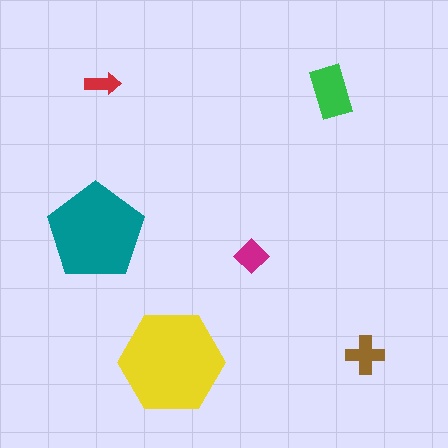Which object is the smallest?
The red arrow.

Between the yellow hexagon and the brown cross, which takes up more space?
The yellow hexagon.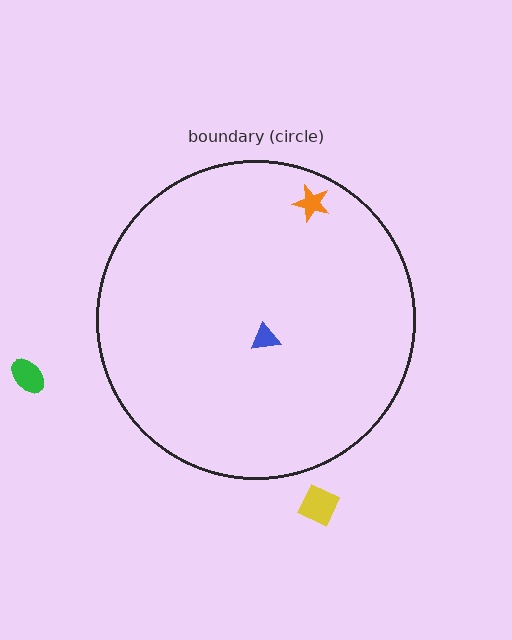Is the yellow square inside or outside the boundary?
Outside.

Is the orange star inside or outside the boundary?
Inside.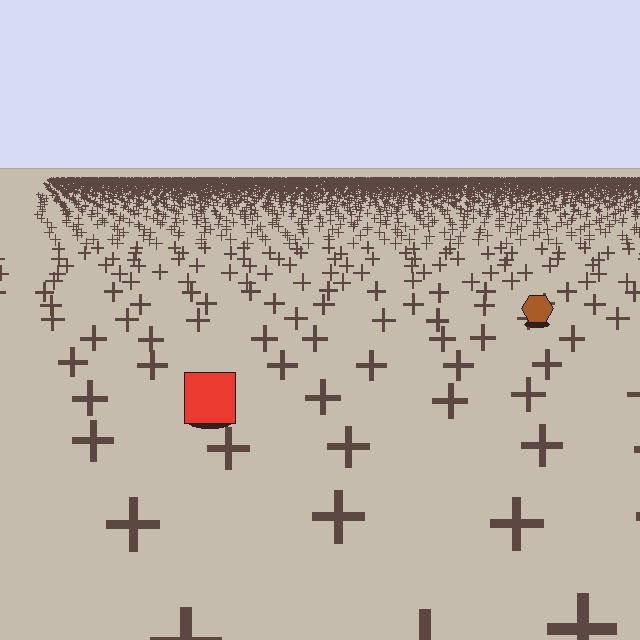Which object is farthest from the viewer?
The brown hexagon is farthest from the viewer. It appears smaller and the ground texture around it is denser.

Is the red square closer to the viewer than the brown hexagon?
Yes. The red square is closer — you can tell from the texture gradient: the ground texture is coarser near it.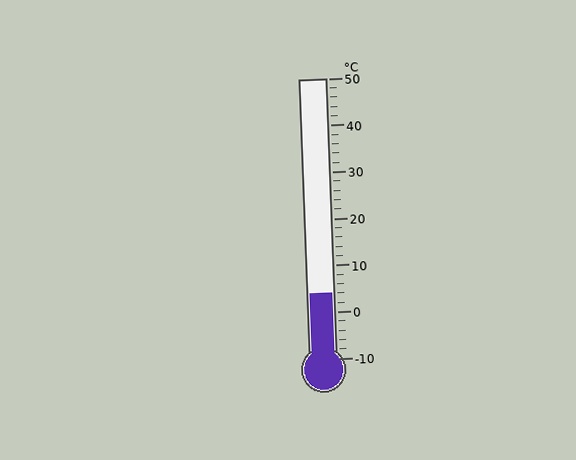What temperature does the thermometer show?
The thermometer shows approximately 4°C.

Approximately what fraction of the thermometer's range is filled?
The thermometer is filled to approximately 25% of its range.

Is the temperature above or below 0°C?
The temperature is above 0°C.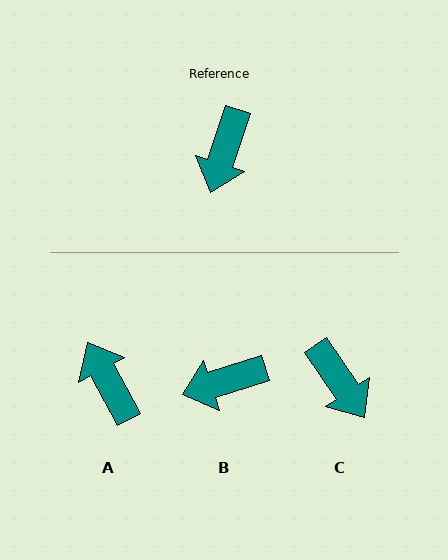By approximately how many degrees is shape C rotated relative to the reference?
Approximately 52 degrees counter-clockwise.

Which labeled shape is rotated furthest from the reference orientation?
A, about 133 degrees away.